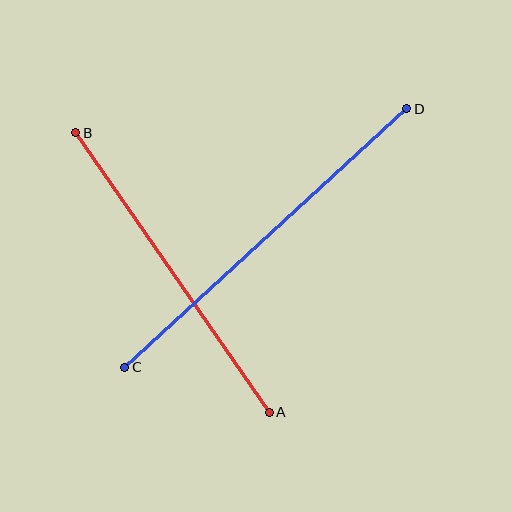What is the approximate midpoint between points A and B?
The midpoint is at approximately (173, 272) pixels.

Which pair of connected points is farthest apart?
Points C and D are farthest apart.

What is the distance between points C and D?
The distance is approximately 382 pixels.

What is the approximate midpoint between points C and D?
The midpoint is at approximately (266, 238) pixels.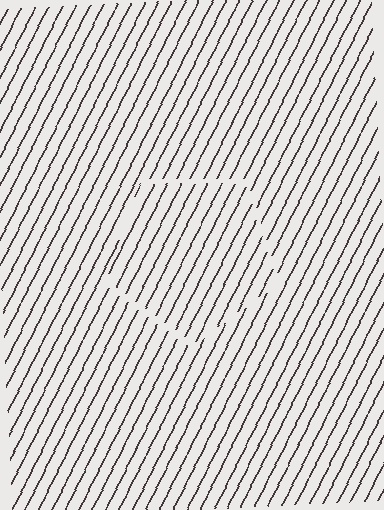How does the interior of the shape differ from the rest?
The interior of the shape contains the same grating, shifted by half a period — the contour is defined by the phase discontinuity where line-ends from the inner and outer gratings abut.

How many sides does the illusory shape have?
5 sides — the line-ends trace a pentagon.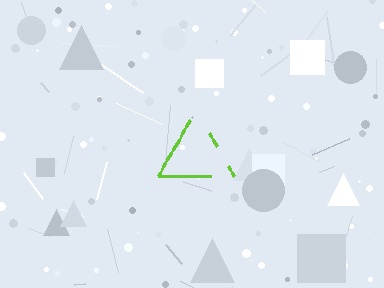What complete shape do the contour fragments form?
The contour fragments form a triangle.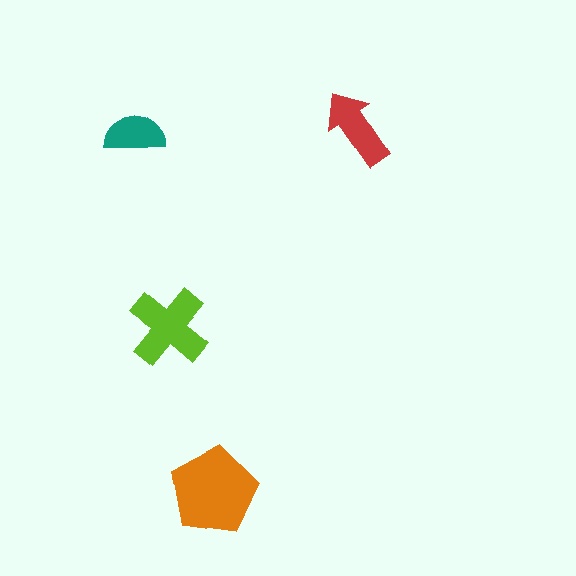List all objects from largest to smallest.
The orange pentagon, the lime cross, the red arrow, the teal semicircle.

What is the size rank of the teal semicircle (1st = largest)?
4th.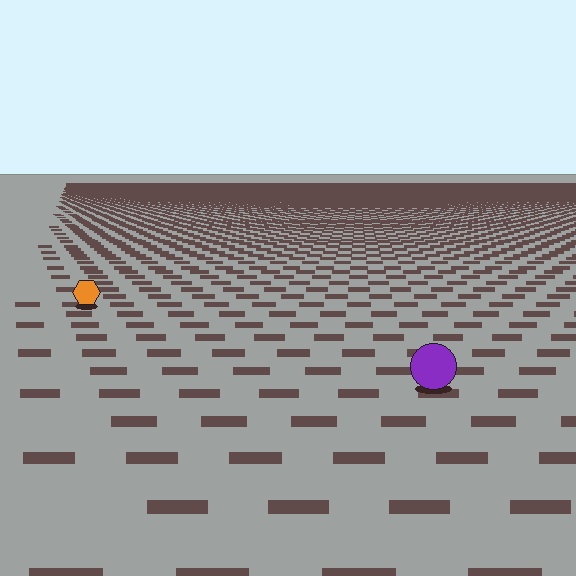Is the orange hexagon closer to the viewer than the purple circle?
No. The purple circle is closer — you can tell from the texture gradient: the ground texture is coarser near it.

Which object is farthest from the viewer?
The orange hexagon is farthest from the viewer. It appears smaller and the ground texture around it is denser.